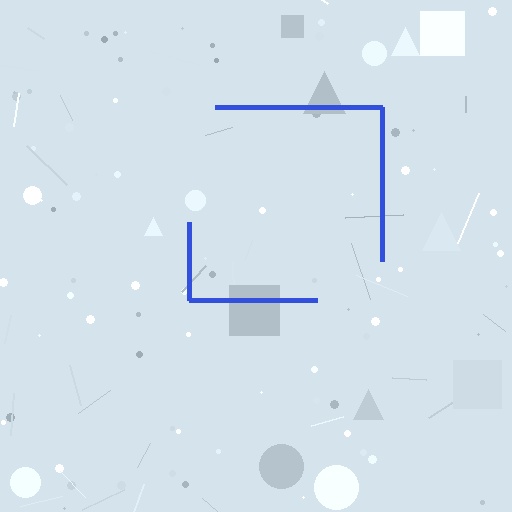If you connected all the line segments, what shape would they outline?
They would outline a square.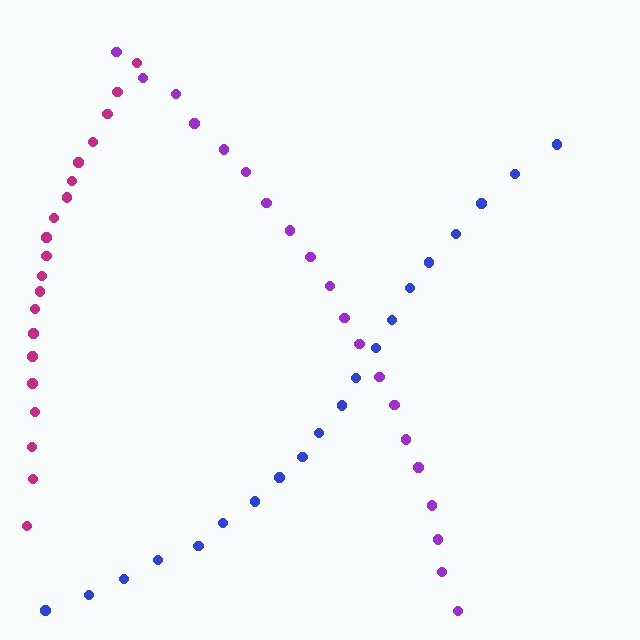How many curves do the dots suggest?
There are 3 distinct paths.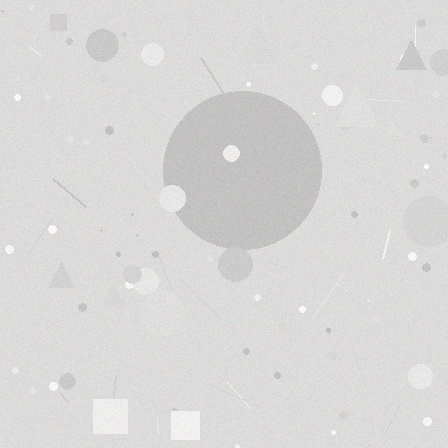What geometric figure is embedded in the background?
A circle is embedded in the background.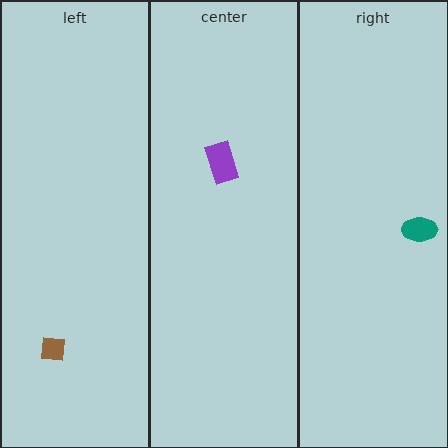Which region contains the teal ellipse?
The right region.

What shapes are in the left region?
The brown square.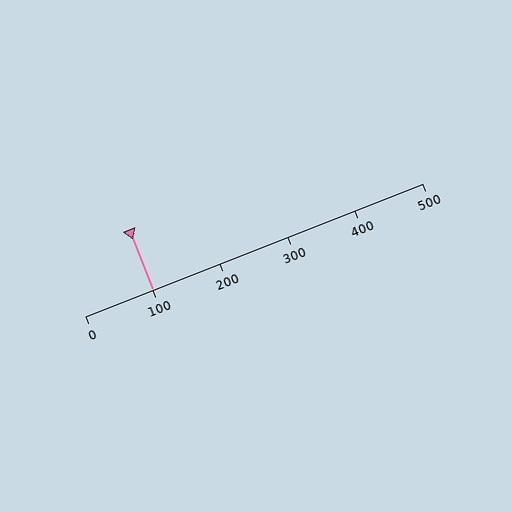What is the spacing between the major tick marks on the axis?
The major ticks are spaced 100 apart.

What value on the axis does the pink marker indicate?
The marker indicates approximately 100.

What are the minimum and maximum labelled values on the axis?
The axis runs from 0 to 500.